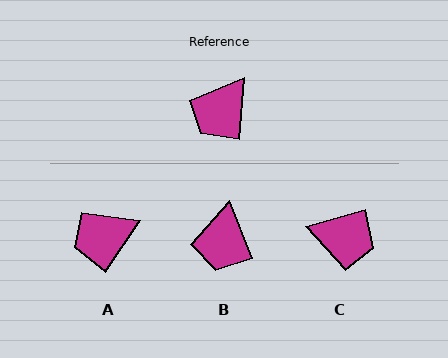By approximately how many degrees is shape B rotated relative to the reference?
Approximately 26 degrees counter-clockwise.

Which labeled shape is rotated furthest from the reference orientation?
C, about 110 degrees away.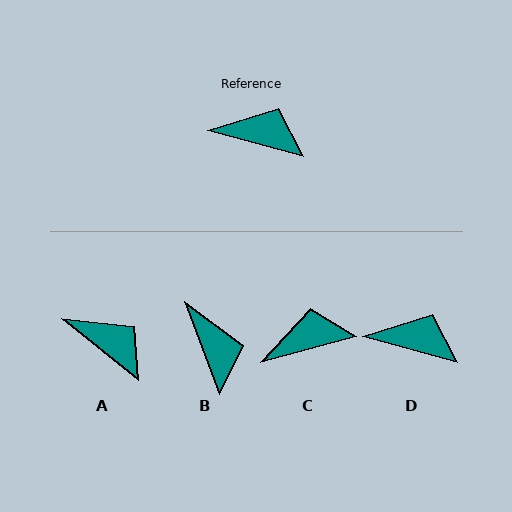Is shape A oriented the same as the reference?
No, it is off by about 24 degrees.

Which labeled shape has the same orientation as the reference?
D.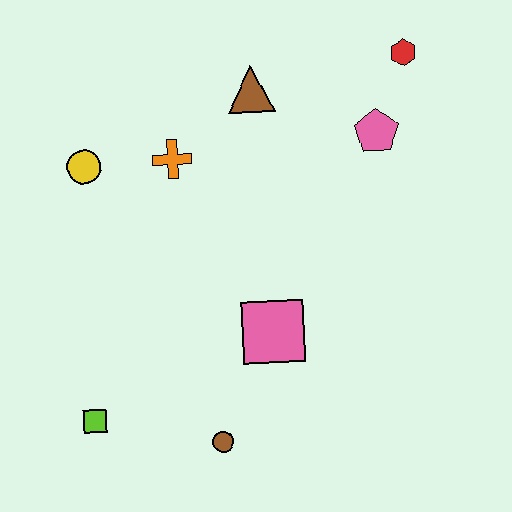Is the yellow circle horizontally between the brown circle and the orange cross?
No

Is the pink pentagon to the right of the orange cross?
Yes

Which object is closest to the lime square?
The brown circle is closest to the lime square.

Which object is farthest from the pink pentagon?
The lime square is farthest from the pink pentagon.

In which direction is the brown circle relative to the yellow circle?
The brown circle is below the yellow circle.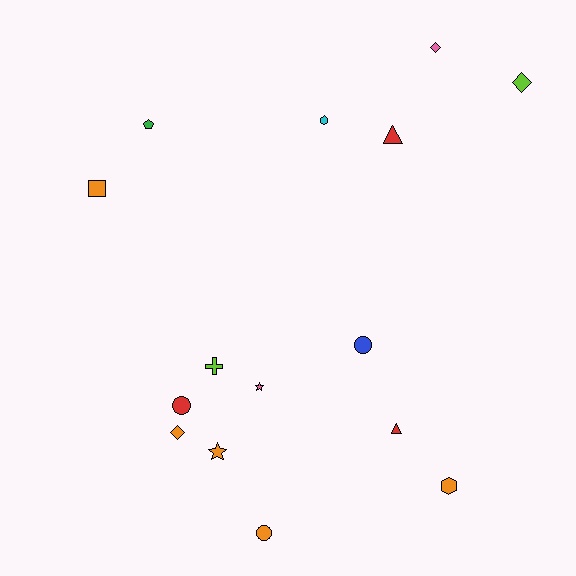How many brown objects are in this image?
There are no brown objects.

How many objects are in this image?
There are 15 objects.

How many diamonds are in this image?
There are 3 diamonds.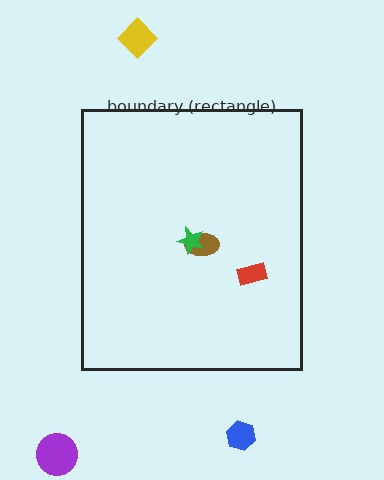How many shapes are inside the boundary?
3 inside, 3 outside.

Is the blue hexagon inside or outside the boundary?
Outside.